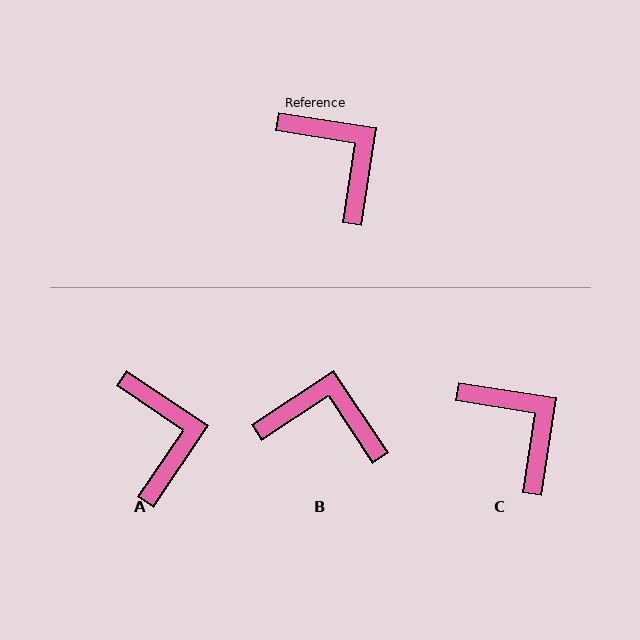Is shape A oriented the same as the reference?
No, it is off by about 25 degrees.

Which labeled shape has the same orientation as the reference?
C.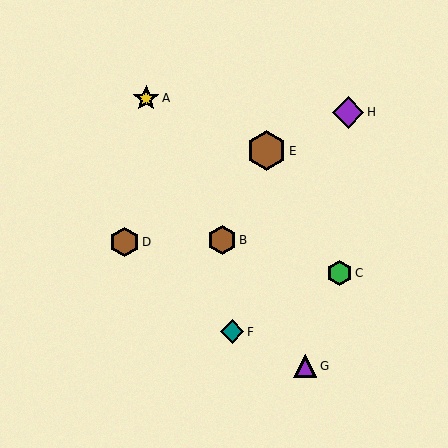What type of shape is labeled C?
Shape C is a green hexagon.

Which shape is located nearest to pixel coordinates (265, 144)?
The brown hexagon (labeled E) at (266, 151) is nearest to that location.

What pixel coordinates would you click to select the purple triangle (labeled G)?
Click at (305, 366) to select the purple triangle G.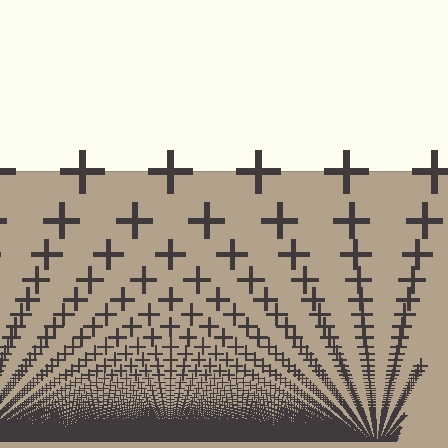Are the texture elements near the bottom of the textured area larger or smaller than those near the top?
Smaller. The gradient is inverted — elements near the bottom are smaller and denser.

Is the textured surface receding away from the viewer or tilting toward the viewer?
The surface appears to tilt toward the viewer. Texture elements get larger and sparser toward the top.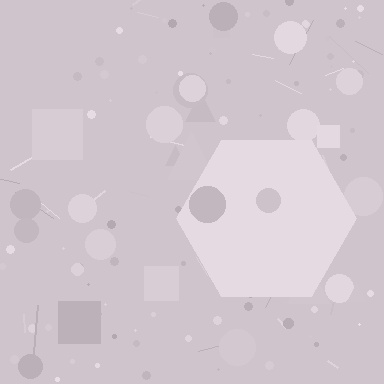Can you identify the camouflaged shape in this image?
The camouflaged shape is a hexagon.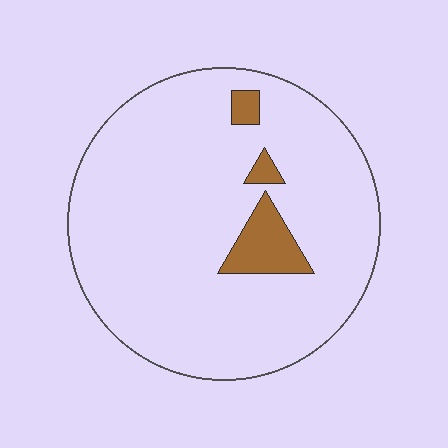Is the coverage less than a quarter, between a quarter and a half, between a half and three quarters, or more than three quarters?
Less than a quarter.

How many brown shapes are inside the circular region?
3.